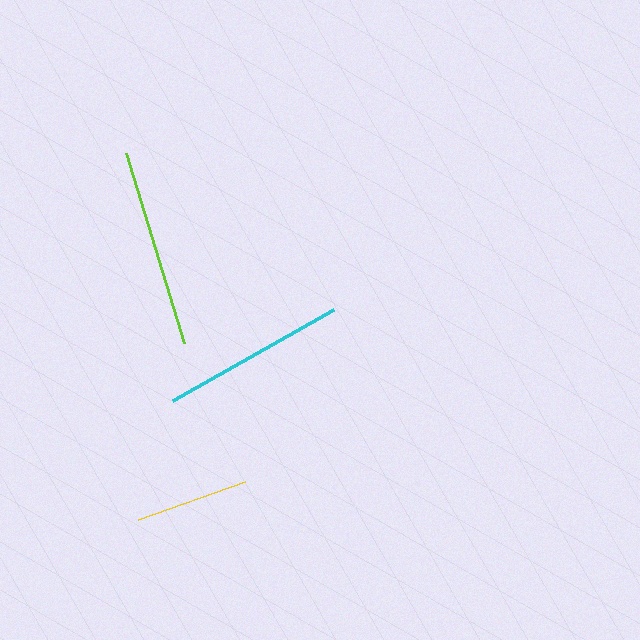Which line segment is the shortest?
The yellow line is the shortest at approximately 114 pixels.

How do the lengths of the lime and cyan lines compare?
The lime and cyan lines are approximately the same length.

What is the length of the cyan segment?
The cyan segment is approximately 185 pixels long.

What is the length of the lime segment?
The lime segment is approximately 200 pixels long.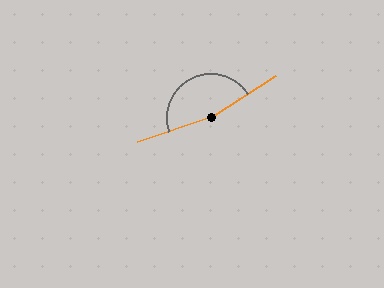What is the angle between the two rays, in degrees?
Approximately 166 degrees.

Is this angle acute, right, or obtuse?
It is obtuse.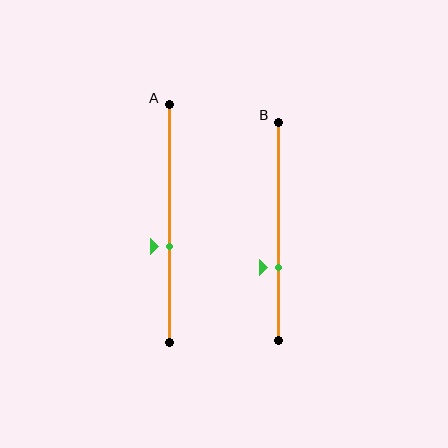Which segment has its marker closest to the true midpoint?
Segment A has its marker closest to the true midpoint.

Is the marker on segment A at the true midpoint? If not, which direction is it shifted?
No, the marker on segment A is shifted downward by about 10% of the segment length.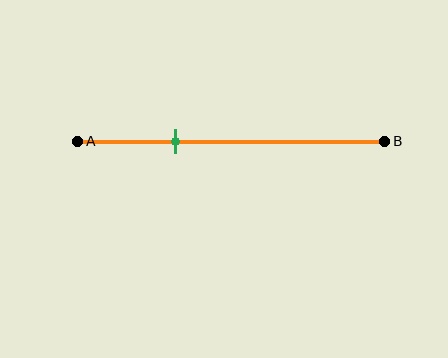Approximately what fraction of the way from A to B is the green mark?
The green mark is approximately 30% of the way from A to B.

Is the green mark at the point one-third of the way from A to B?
Yes, the mark is approximately at the one-third point.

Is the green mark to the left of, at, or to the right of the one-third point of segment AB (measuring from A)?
The green mark is approximately at the one-third point of segment AB.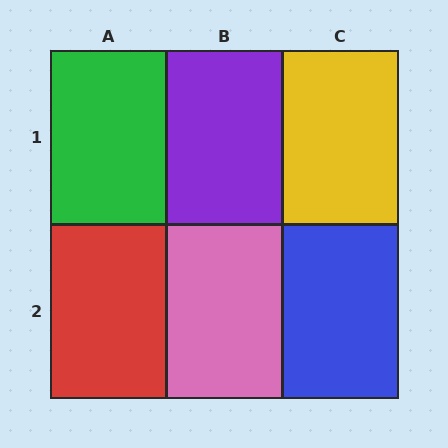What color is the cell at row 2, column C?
Blue.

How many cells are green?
1 cell is green.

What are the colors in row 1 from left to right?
Green, purple, yellow.